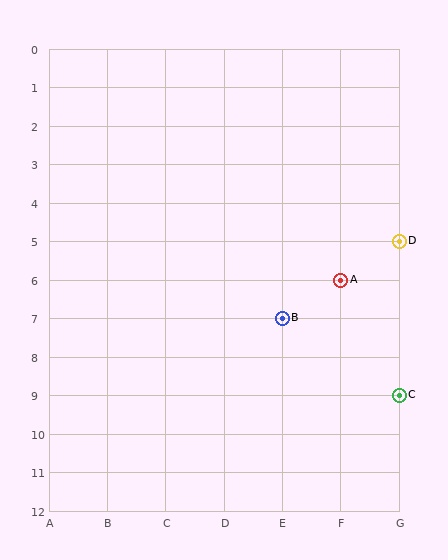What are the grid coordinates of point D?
Point D is at grid coordinates (G, 5).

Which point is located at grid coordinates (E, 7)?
Point B is at (E, 7).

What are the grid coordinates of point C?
Point C is at grid coordinates (G, 9).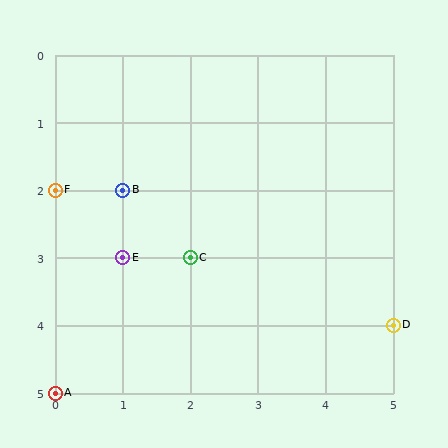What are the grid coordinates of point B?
Point B is at grid coordinates (1, 2).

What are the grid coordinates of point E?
Point E is at grid coordinates (1, 3).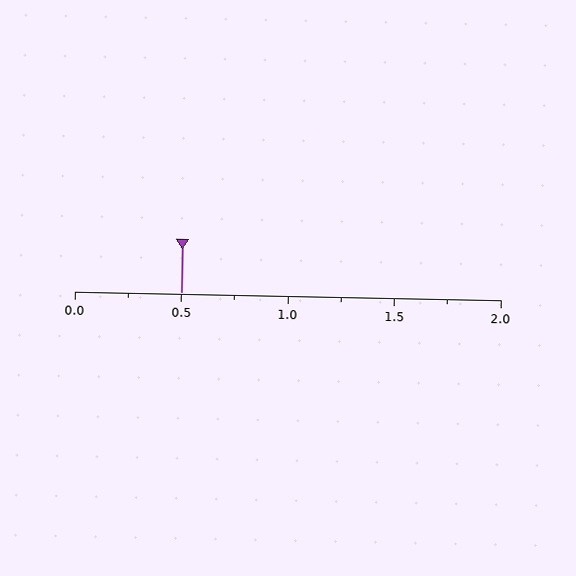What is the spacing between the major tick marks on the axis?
The major ticks are spaced 0.5 apart.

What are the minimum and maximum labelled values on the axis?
The axis runs from 0.0 to 2.0.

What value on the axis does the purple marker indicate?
The marker indicates approximately 0.5.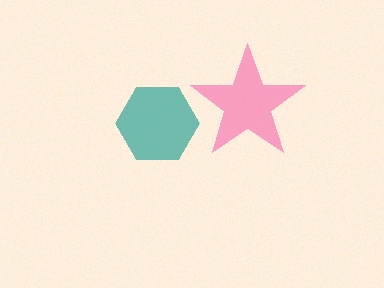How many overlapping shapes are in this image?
There are 2 overlapping shapes in the image.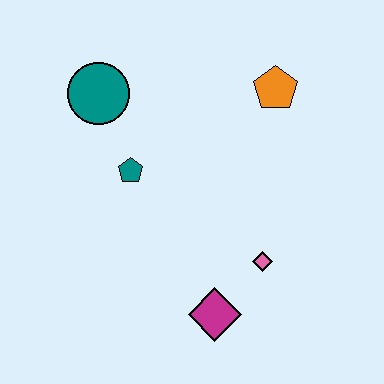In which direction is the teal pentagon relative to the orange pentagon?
The teal pentagon is to the left of the orange pentagon.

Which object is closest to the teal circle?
The teal pentagon is closest to the teal circle.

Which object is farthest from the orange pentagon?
The magenta diamond is farthest from the orange pentagon.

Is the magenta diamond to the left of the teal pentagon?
No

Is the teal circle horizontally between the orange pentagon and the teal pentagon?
No